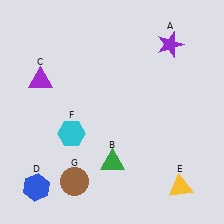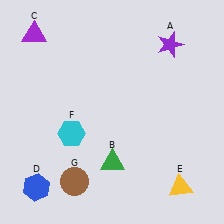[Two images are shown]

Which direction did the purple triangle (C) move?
The purple triangle (C) moved up.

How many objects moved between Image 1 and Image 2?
1 object moved between the two images.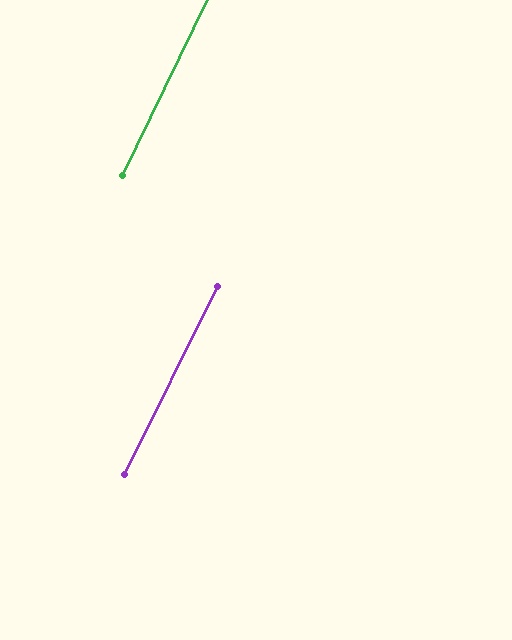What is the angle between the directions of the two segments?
Approximately 1 degree.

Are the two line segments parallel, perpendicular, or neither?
Parallel — their directions differ by only 0.8°.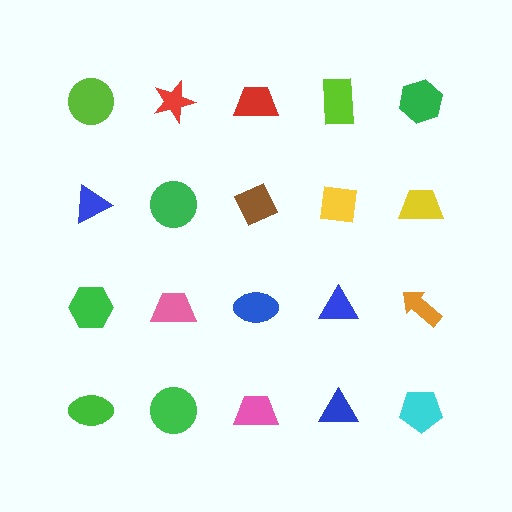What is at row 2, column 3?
A brown diamond.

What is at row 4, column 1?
A green ellipse.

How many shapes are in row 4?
5 shapes.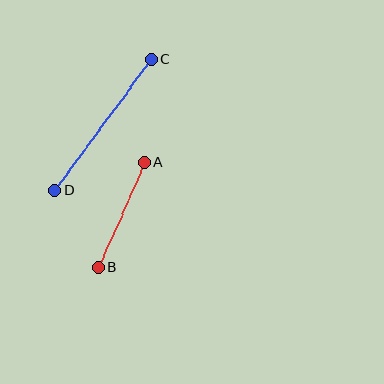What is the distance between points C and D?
The distance is approximately 163 pixels.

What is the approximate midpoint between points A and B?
The midpoint is at approximately (121, 215) pixels.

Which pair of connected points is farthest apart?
Points C and D are farthest apart.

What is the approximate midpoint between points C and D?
The midpoint is at approximately (103, 125) pixels.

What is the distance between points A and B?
The distance is approximately 115 pixels.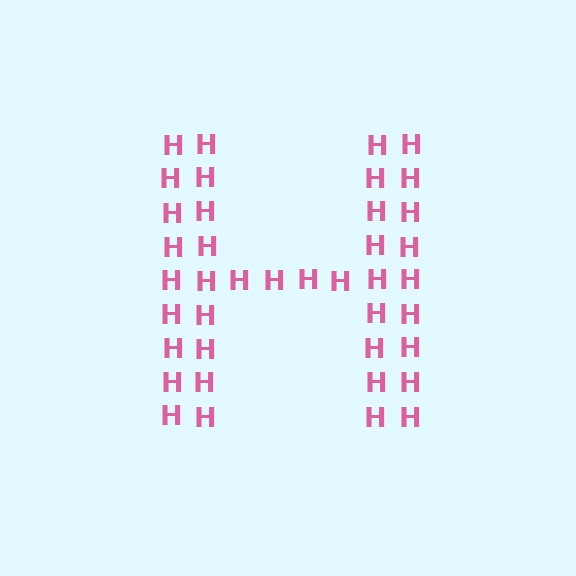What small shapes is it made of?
It is made of small letter H's.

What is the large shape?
The large shape is the letter H.